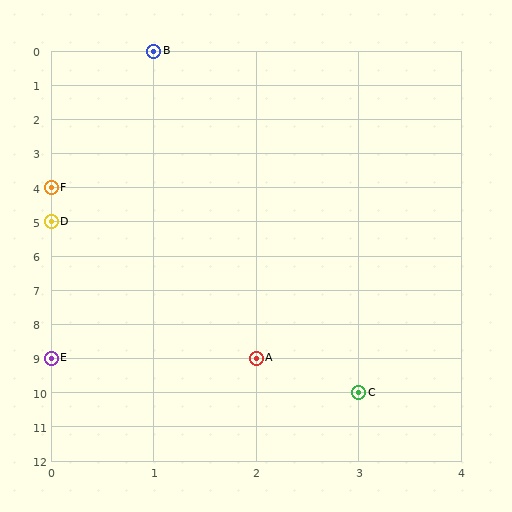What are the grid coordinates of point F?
Point F is at grid coordinates (0, 4).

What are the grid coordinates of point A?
Point A is at grid coordinates (2, 9).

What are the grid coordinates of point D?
Point D is at grid coordinates (0, 5).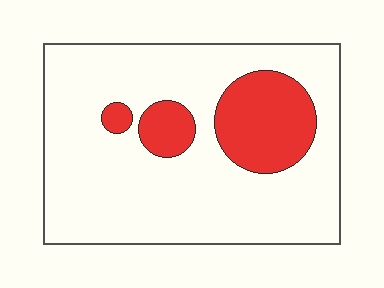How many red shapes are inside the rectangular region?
3.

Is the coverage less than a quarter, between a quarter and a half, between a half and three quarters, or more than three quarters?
Less than a quarter.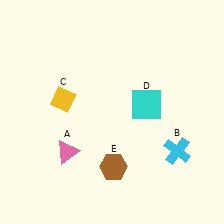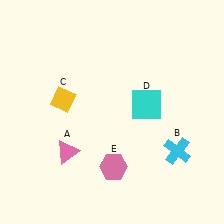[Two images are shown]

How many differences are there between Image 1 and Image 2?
There is 1 difference between the two images.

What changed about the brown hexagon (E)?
In Image 1, E is brown. In Image 2, it changed to pink.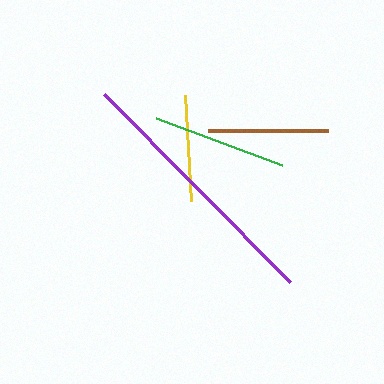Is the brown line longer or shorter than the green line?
The green line is longer than the brown line.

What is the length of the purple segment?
The purple segment is approximately 265 pixels long.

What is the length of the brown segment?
The brown segment is approximately 119 pixels long.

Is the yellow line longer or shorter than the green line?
The green line is longer than the yellow line.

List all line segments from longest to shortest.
From longest to shortest: purple, green, brown, yellow.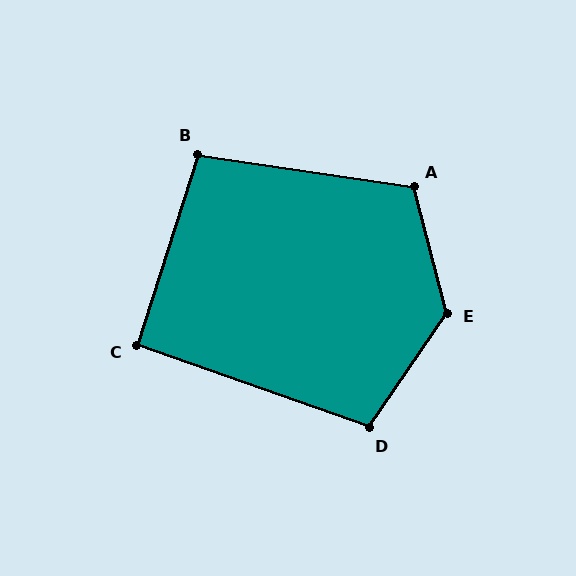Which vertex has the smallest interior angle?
C, at approximately 92 degrees.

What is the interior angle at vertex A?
Approximately 113 degrees (obtuse).